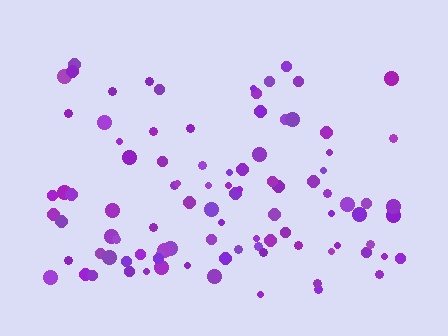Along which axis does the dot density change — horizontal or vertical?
Vertical.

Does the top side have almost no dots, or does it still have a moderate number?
Still a moderate number, just noticeably fewer than the bottom.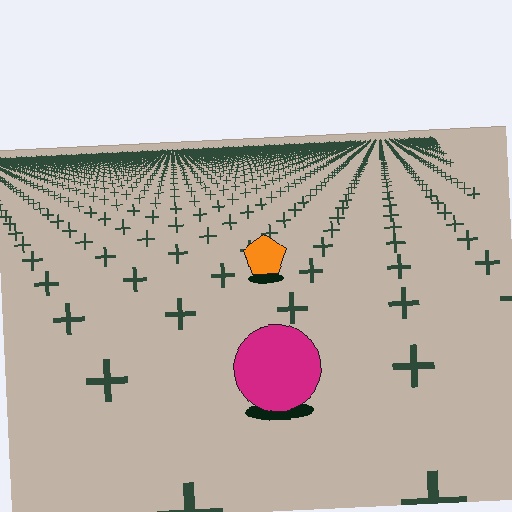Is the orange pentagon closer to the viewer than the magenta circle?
No. The magenta circle is closer — you can tell from the texture gradient: the ground texture is coarser near it.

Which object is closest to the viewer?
The magenta circle is closest. The texture marks near it are larger and more spread out.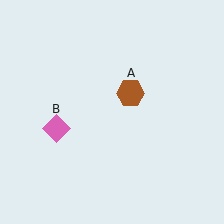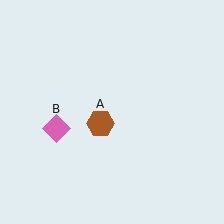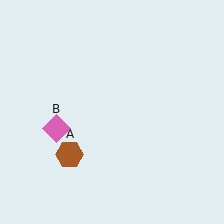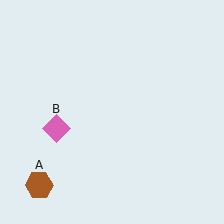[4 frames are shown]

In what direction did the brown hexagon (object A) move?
The brown hexagon (object A) moved down and to the left.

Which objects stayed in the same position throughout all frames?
Pink diamond (object B) remained stationary.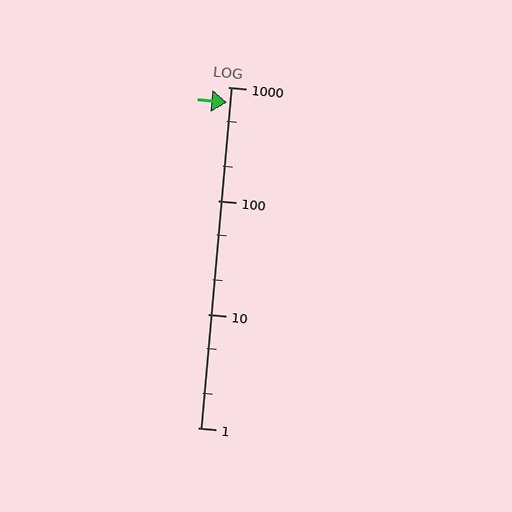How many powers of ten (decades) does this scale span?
The scale spans 3 decades, from 1 to 1000.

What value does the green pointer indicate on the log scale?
The pointer indicates approximately 730.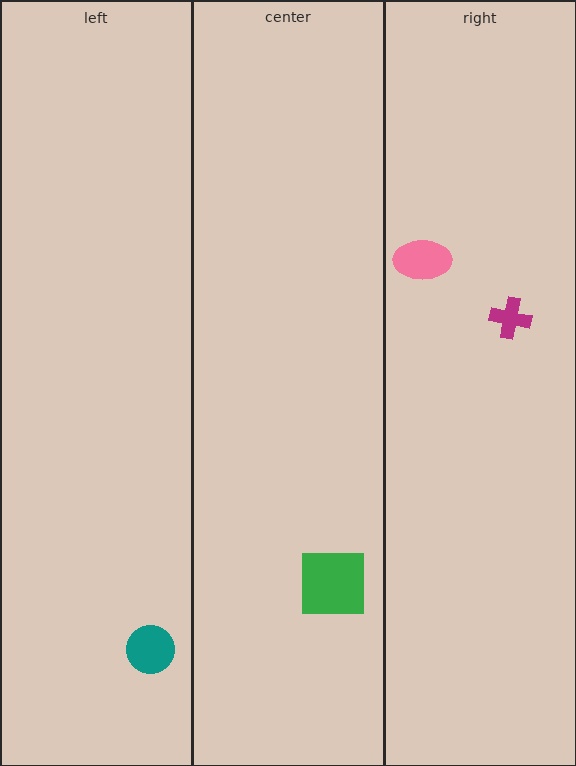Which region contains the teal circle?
The left region.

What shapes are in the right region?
The magenta cross, the pink ellipse.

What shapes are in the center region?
The green square.